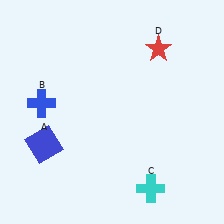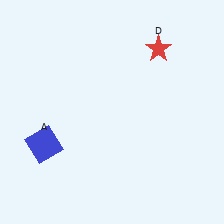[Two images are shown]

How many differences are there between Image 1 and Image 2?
There are 2 differences between the two images.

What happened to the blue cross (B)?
The blue cross (B) was removed in Image 2. It was in the top-left area of Image 1.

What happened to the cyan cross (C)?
The cyan cross (C) was removed in Image 2. It was in the bottom-right area of Image 1.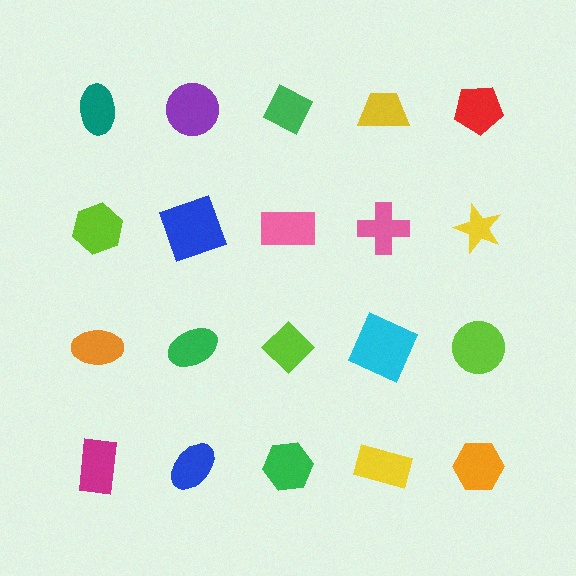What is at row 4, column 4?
A yellow rectangle.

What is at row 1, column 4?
A yellow trapezoid.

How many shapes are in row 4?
5 shapes.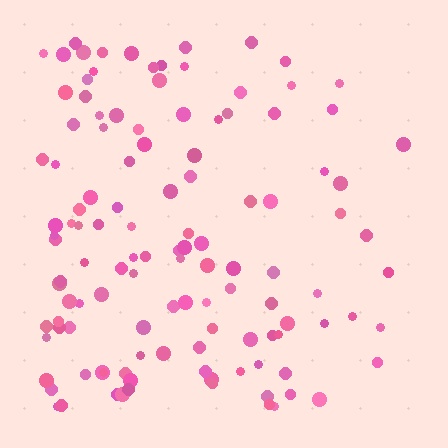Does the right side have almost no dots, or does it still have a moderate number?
Still a moderate number, just noticeably fewer than the left.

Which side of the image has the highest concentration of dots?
The left.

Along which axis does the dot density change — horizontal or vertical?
Horizontal.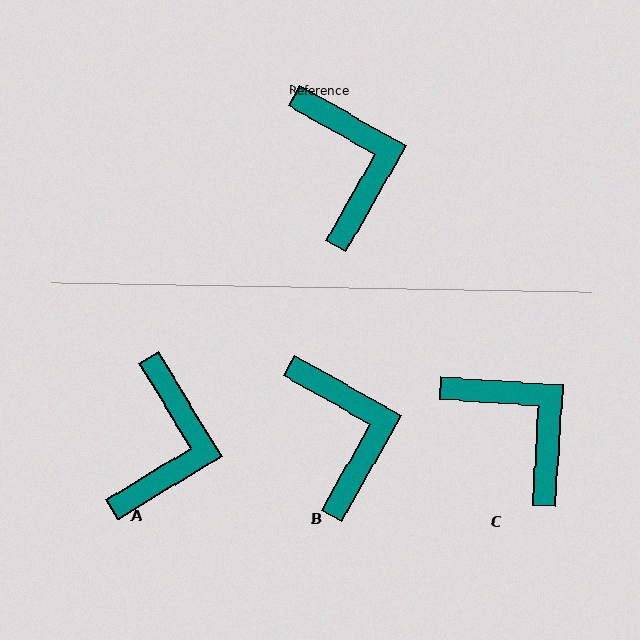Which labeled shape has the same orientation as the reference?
B.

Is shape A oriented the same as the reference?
No, it is off by about 29 degrees.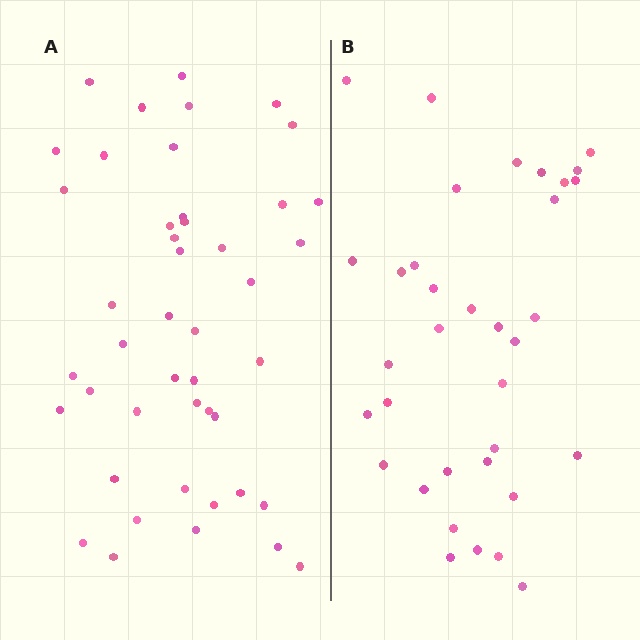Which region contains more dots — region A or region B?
Region A (the left region) has more dots.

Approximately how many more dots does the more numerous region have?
Region A has roughly 10 or so more dots than region B.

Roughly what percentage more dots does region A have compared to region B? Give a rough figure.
About 30% more.